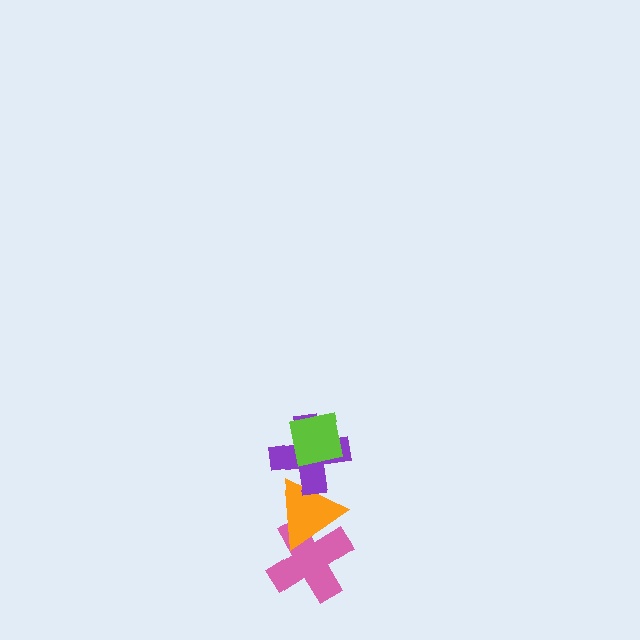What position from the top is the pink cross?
The pink cross is 4th from the top.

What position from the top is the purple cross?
The purple cross is 2nd from the top.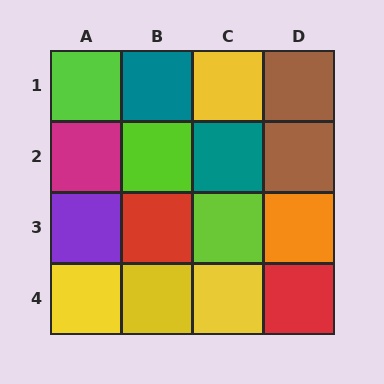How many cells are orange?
1 cell is orange.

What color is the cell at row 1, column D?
Brown.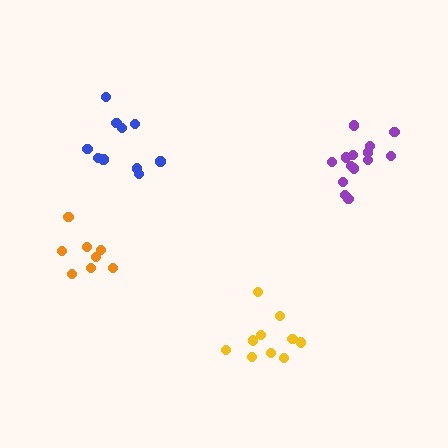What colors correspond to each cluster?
The clusters are colored: orange, purple, yellow, blue.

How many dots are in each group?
Group 1: 8 dots, Group 2: 14 dots, Group 3: 10 dots, Group 4: 11 dots (43 total).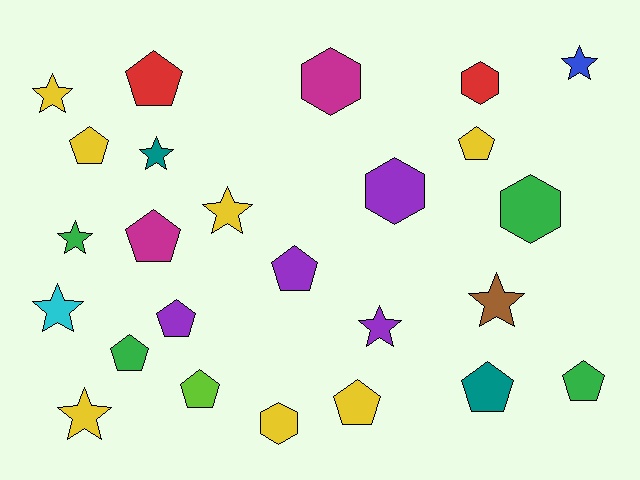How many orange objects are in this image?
There are no orange objects.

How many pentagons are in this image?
There are 11 pentagons.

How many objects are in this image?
There are 25 objects.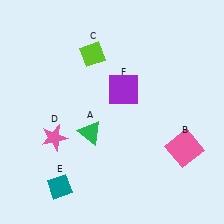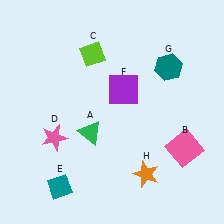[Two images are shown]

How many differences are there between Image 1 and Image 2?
There are 2 differences between the two images.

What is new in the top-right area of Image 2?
A teal hexagon (G) was added in the top-right area of Image 2.